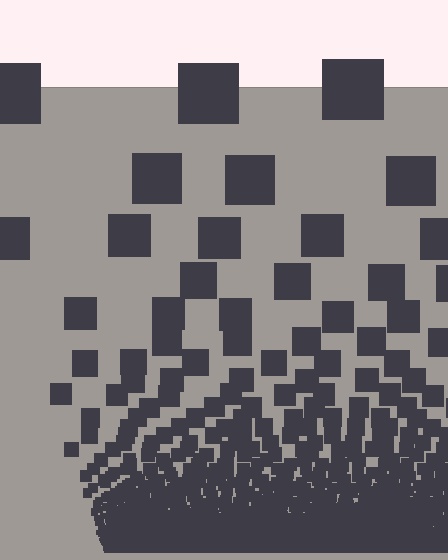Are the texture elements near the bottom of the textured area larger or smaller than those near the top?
Smaller. The gradient is inverted — elements near the bottom are smaller and denser.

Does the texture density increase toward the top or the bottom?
Density increases toward the bottom.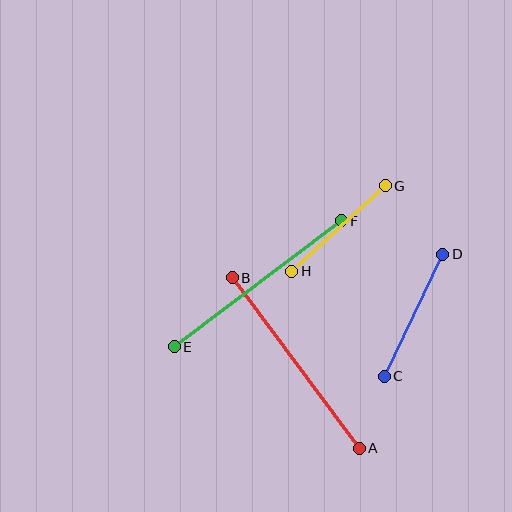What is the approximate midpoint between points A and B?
The midpoint is at approximately (296, 363) pixels.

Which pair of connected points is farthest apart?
Points A and B are farthest apart.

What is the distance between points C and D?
The distance is approximately 135 pixels.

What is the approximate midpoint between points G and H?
The midpoint is at approximately (338, 228) pixels.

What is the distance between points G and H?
The distance is approximately 127 pixels.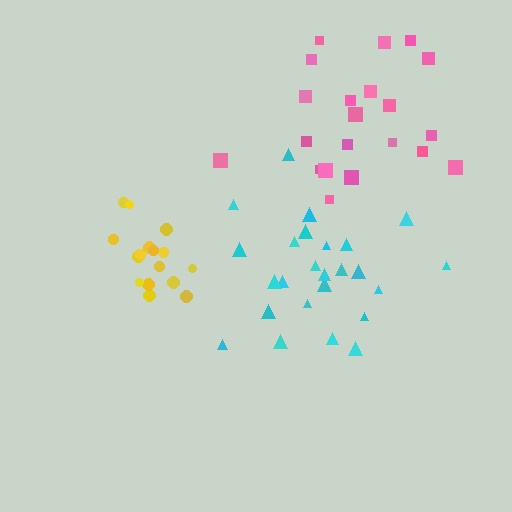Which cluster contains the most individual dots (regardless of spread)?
Cyan (25).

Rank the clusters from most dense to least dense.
yellow, cyan, pink.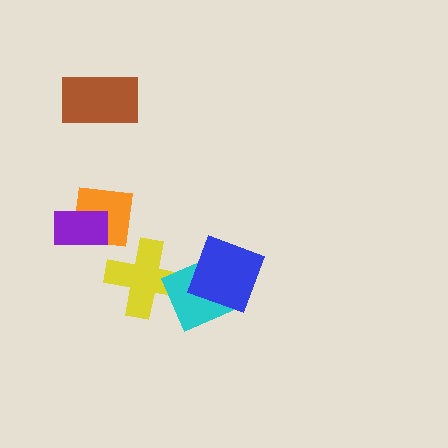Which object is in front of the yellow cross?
The cyan square is in front of the yellow cross.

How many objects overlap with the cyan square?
2 objects overlap with the cyan square.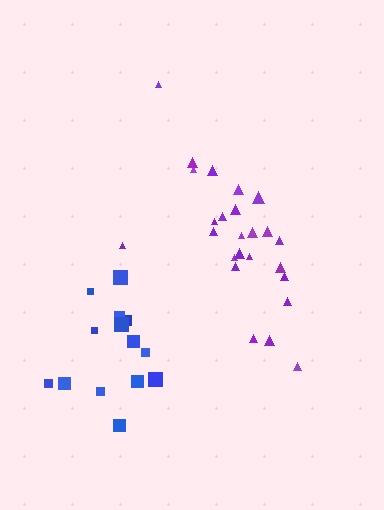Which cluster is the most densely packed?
Blue.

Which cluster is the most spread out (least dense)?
Purple.